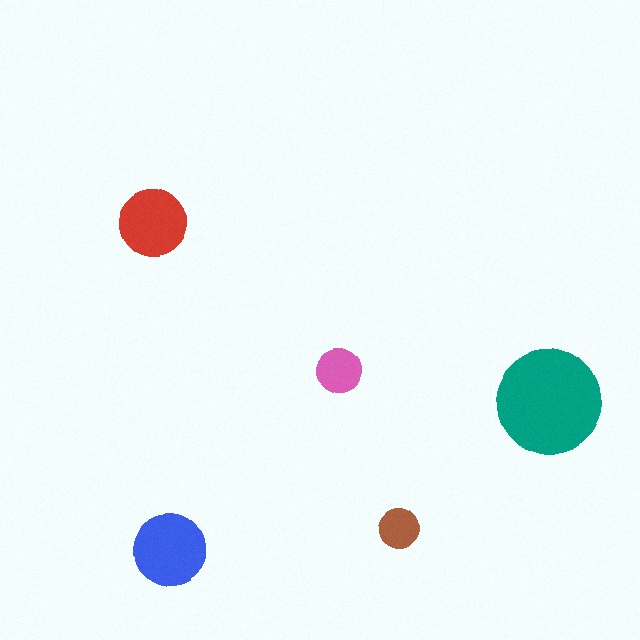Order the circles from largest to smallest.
the teal one, the blue one, the red one, the pink one, the brown one.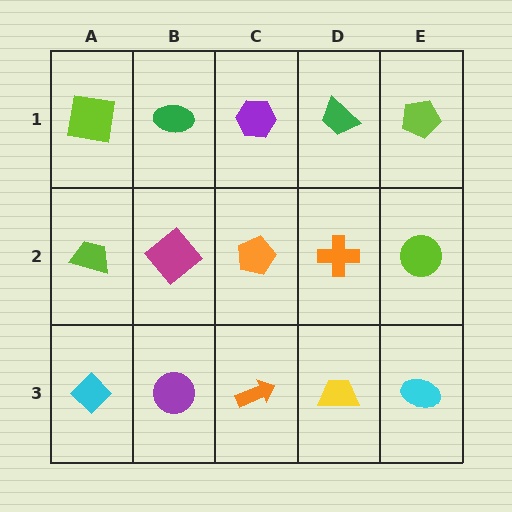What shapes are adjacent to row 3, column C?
An orange pentagon (row 2, column C), a purple circle (row 3, column B), a yellow trapezoid (row 3, column D).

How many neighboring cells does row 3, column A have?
2.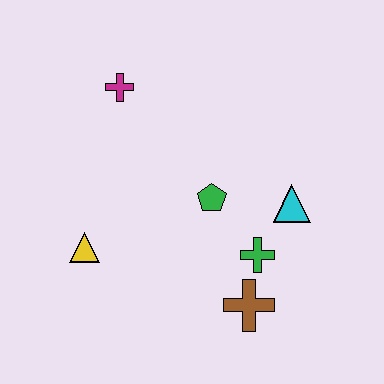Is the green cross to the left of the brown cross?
No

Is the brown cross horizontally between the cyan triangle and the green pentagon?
Yes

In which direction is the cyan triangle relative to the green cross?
The cyan triangle is above the green cross.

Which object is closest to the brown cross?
The green cross is closest to the brown cross.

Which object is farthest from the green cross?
The magenta cross is farthest from the green cross.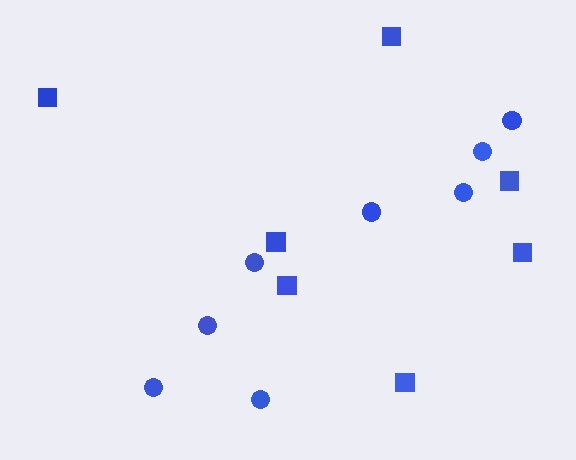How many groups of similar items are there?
There are 2 groups: one group of circles (8) and one group of squares (7).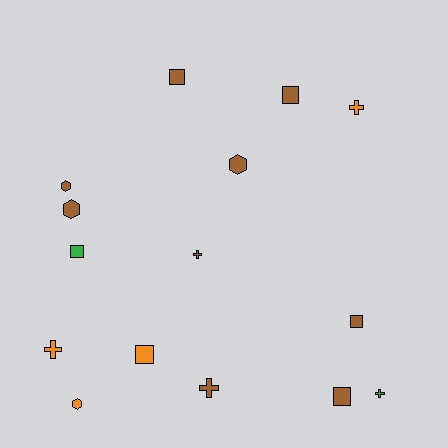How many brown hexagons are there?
There are 3 brown hexagons.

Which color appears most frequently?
Brown, with 9 objects.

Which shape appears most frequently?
Square, with 6 objects.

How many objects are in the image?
There are 15 objects.